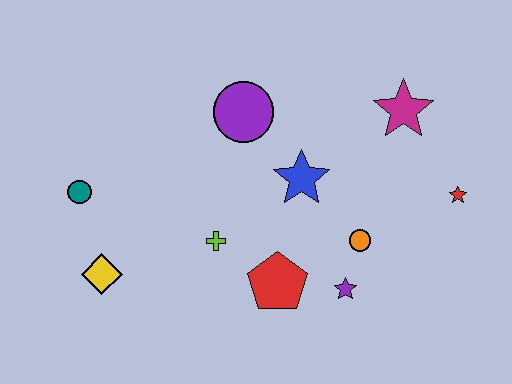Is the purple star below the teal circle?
Yes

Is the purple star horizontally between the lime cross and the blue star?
No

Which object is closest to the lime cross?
The red pentagon is closest to the lime cross.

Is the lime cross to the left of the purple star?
Yes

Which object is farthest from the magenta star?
The yellow diamond is farthest from the magenta star.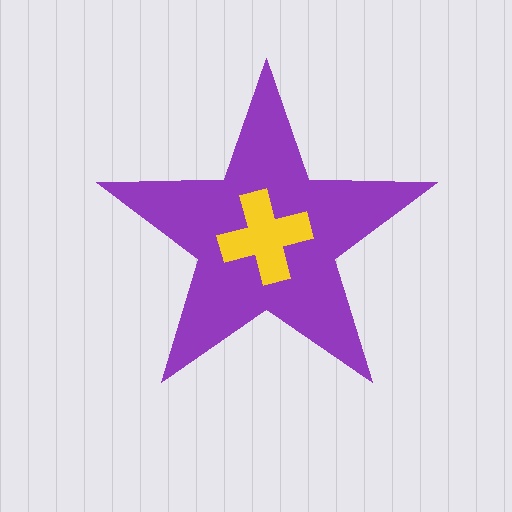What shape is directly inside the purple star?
The yellow cross.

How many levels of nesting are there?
2.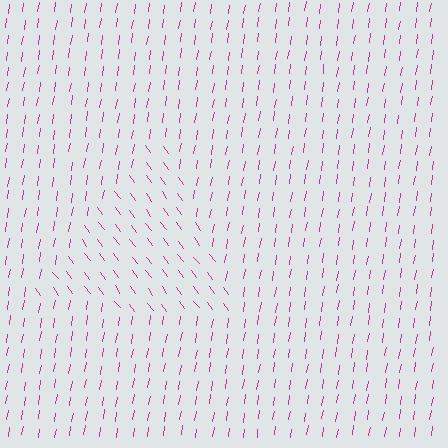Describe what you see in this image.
The image is filled with small magenta line segments. A triangle region in the image has lines oriented differently from the surrounding lines, creating a visible texture boundary.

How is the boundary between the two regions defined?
The boundary is defined purely by a change in line orientation (approximately 45 degrees difference). All lines are the same color and thickness.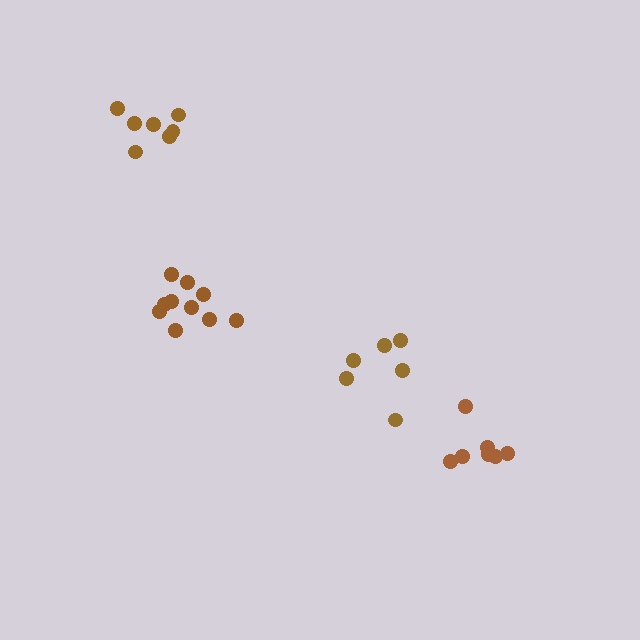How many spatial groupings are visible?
There are 4 spatial groupings.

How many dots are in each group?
Group 1: 6 dots, Group 2: 7 dots, Group 3: 10 dots, Group 4: 7 dots (30 total).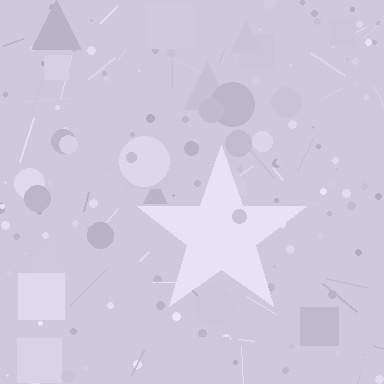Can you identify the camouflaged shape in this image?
The camouflaged shape is a star.